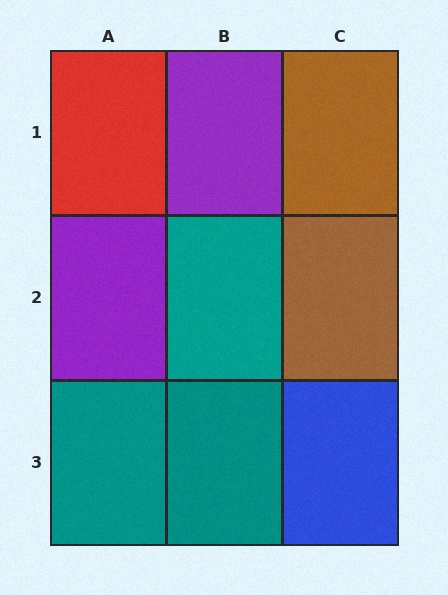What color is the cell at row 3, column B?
Teal.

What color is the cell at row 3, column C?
Blue.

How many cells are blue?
1 cell is blue.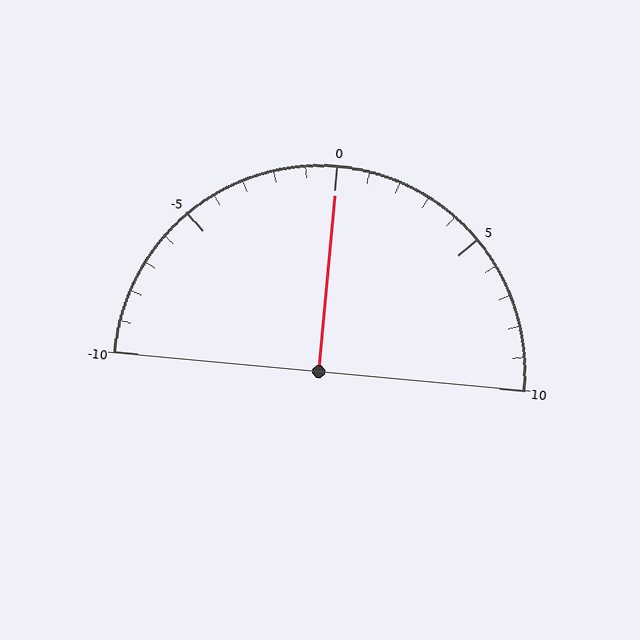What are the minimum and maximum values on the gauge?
The gauge ranges from -10 to 10.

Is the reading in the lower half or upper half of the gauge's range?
The reading is in the upper half of the range (-10 to 10).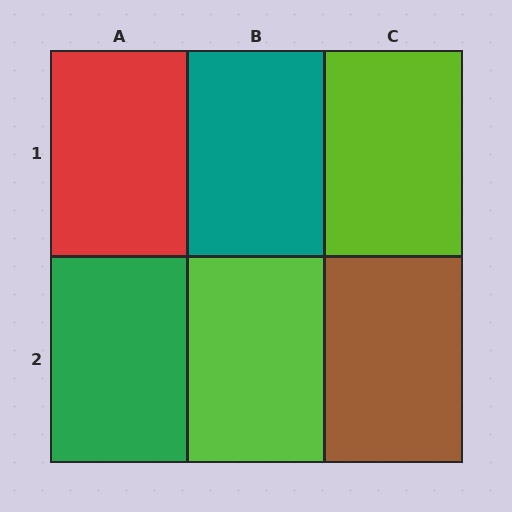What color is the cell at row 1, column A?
Red.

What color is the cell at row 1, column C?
Lime.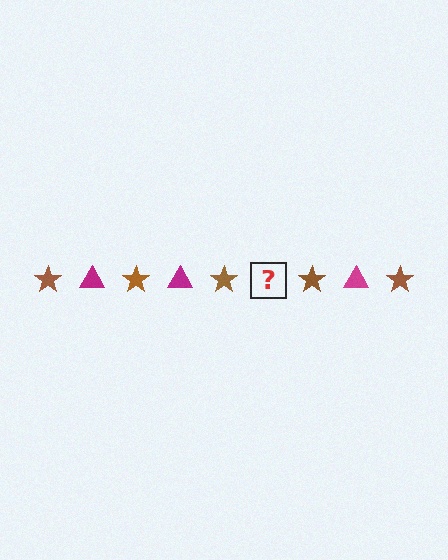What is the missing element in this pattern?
The missing element is a magenta triangle.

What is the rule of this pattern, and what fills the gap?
The rule is that the pattern alternates between brown star and magenta triangle. The gap should be filled with a magenta triangle.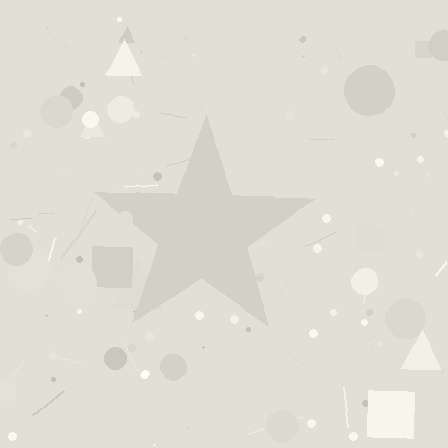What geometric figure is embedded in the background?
A star is embedded in the background.